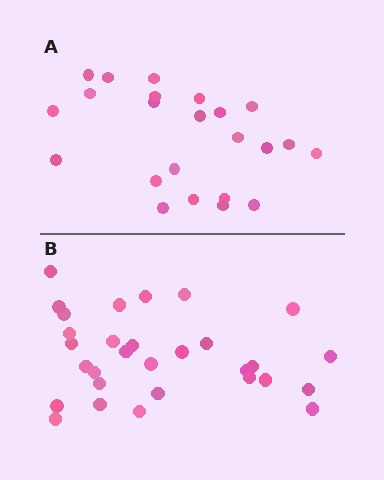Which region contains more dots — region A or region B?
Region B (the bottom region) has more dots.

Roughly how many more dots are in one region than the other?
Region B has roughly 8 or so more dots than region A.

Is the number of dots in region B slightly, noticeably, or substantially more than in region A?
Region B has noticeably more, but not dramatically so. The ratio is roughly 1.3 to 1.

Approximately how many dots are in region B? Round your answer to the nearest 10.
About 30 dots.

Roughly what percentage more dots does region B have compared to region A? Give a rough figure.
About 30% more.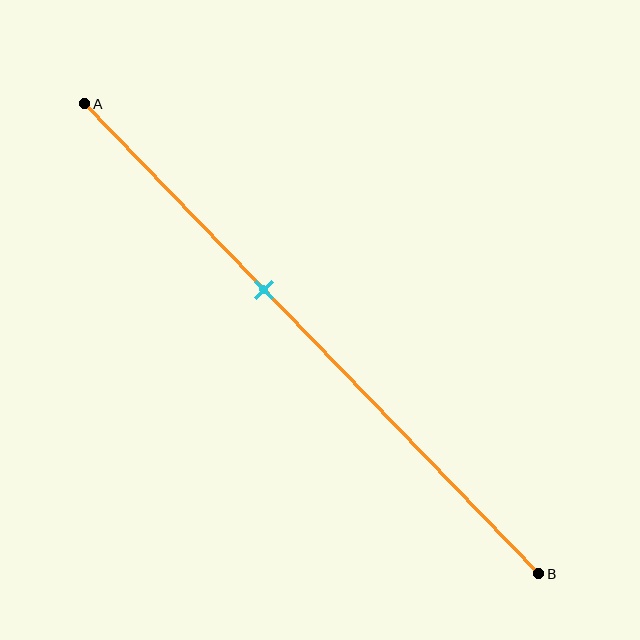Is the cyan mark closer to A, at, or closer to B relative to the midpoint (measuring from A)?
The cyan mark is closer to point A than the midpoint of segment AB.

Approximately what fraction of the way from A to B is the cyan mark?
The cyan mark is approximately 40% of the way from A to B.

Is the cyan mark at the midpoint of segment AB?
No, the mark is at about 40% from A, not at the 50% midpoint.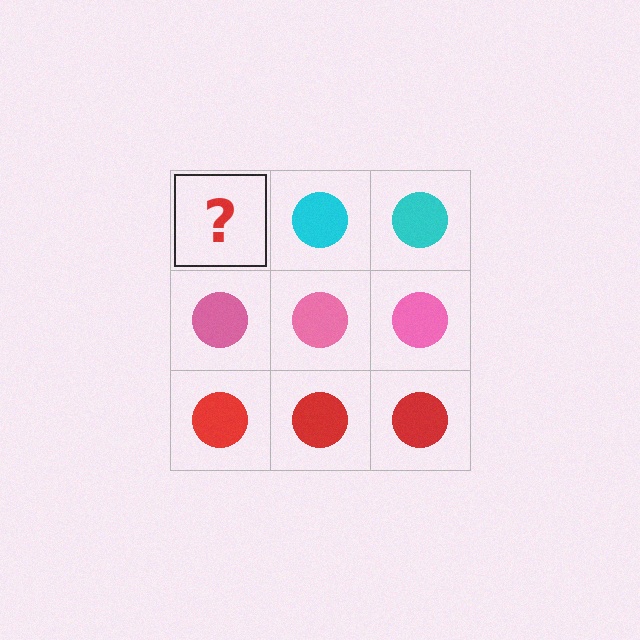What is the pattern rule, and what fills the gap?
The rule is that each row has a consistent color. The gap should be filled with a cyan circle.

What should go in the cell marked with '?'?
The missing cell should contain a cyan circle.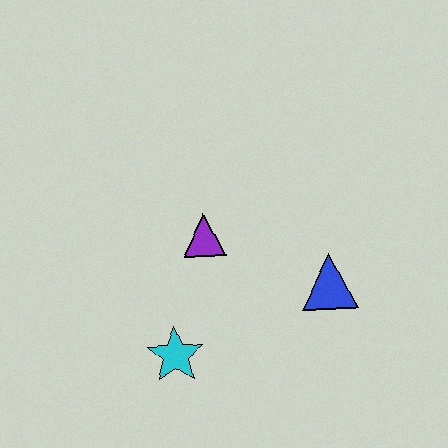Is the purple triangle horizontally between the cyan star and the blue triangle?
Yes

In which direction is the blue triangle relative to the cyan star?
The blue triangle is to the right of the cyan star.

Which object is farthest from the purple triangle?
The blue triangle is farthest from the purple triangle.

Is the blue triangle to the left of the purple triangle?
No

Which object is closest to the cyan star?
The purple triangle is closest to the cyan star.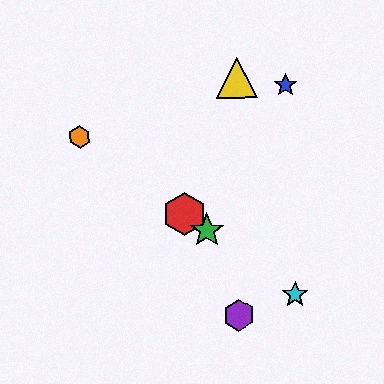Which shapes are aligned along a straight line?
The red hexagon, the green star, the orange hexagon, the cyan star are aligned along a straight line.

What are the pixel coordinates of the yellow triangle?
The yellow triangle is at (237, 77).